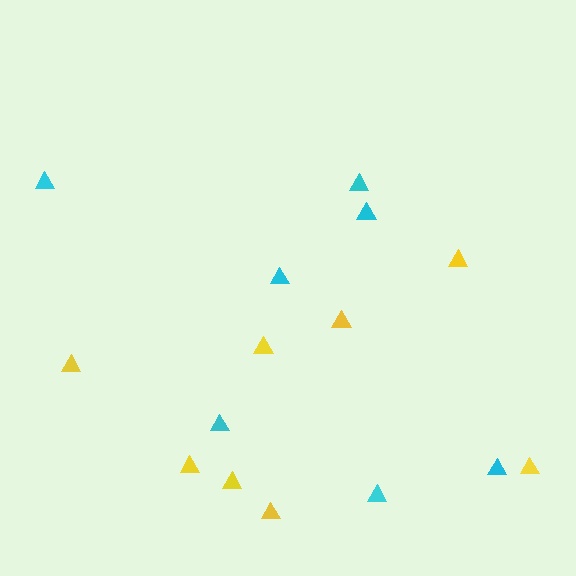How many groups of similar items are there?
There are 2 groups: one group of cyan triangles (7) and one group of yellow triangles (8).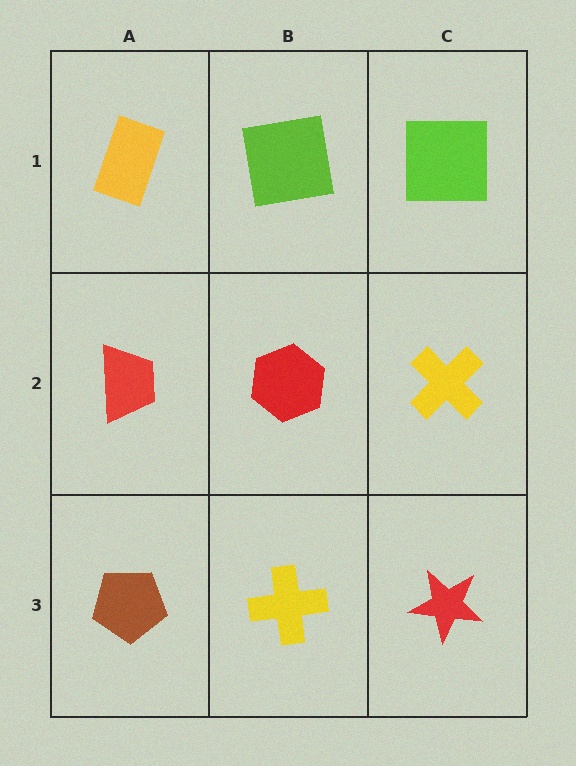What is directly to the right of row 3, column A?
A yellow cross.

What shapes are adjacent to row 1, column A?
A red trapezoid (row 2, column A), a lime square (row 1, column B).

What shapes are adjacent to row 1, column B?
A red hexagon (row 2, column B), a yellow rectangle (row 1, column A), a lime square (row 1, column C).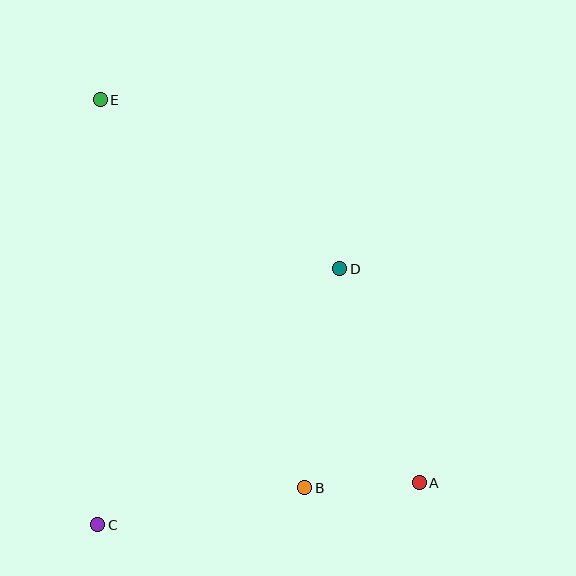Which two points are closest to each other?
Points A and B are closest to each other.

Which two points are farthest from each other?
Points A and E are farthest from each other.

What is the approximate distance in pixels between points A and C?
The distance between A and C is approximately 324 pixels.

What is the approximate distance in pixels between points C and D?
The distance between C and D is approximately 352 pixels.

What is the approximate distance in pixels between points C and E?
The distance between C and E is approximately 425 pixels.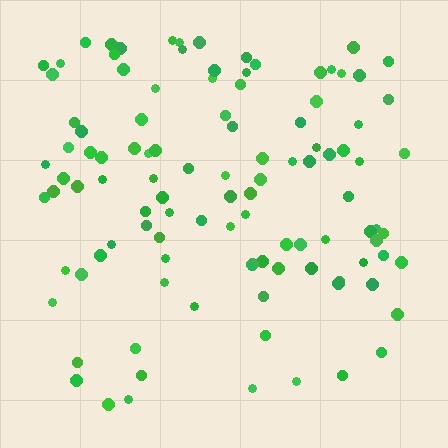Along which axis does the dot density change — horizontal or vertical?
Vertical.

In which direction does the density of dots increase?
From bottom to top, with the top side densest.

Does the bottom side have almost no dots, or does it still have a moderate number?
Still a moderate number, just noticeably fewer than the top.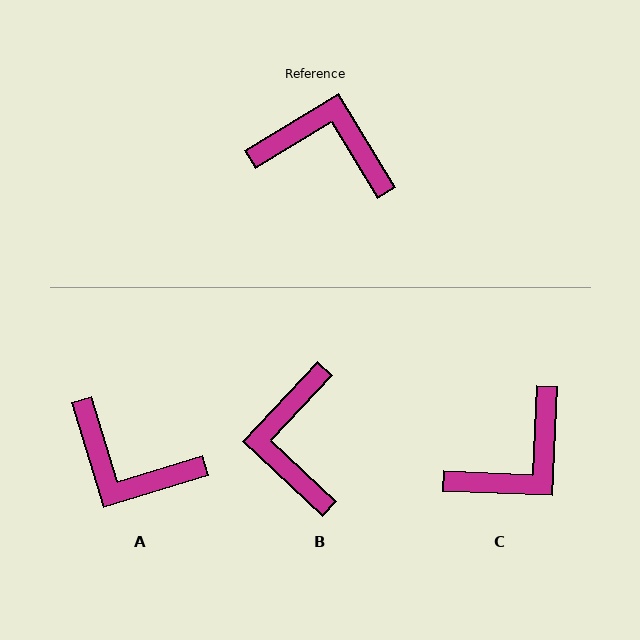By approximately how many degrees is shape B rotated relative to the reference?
Approximately 106 degrees counter-clockwise.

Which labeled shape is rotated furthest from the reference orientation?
A, about 166 degrees away.